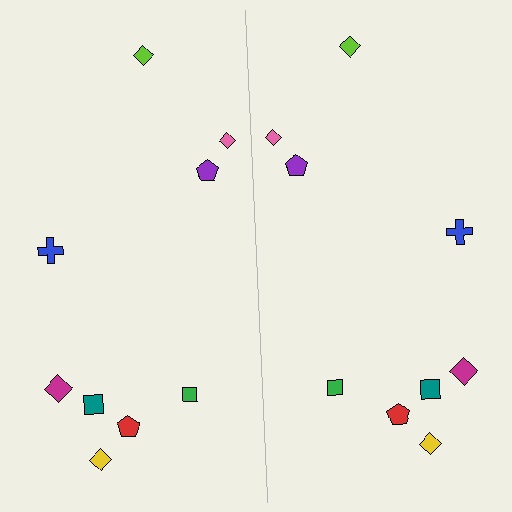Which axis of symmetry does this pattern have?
The pattern has a vertical axis of symmetry running through the center of the image.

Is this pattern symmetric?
Yes, this pattern has bilateral (reflection) symmetry.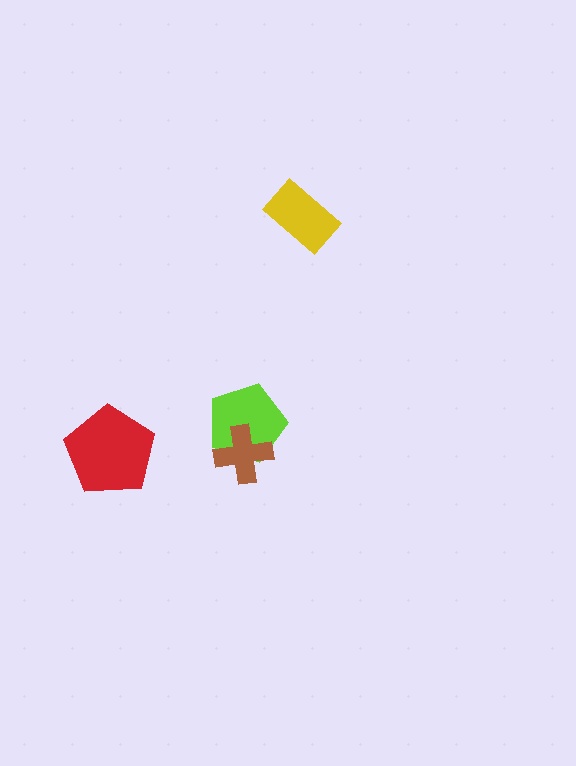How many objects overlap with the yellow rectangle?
0 objects overlap with the yellow rectangle.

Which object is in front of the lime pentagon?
The brown cross is in front of the lime pentagon.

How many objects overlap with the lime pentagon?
1 object overlaps with the lime pentagon.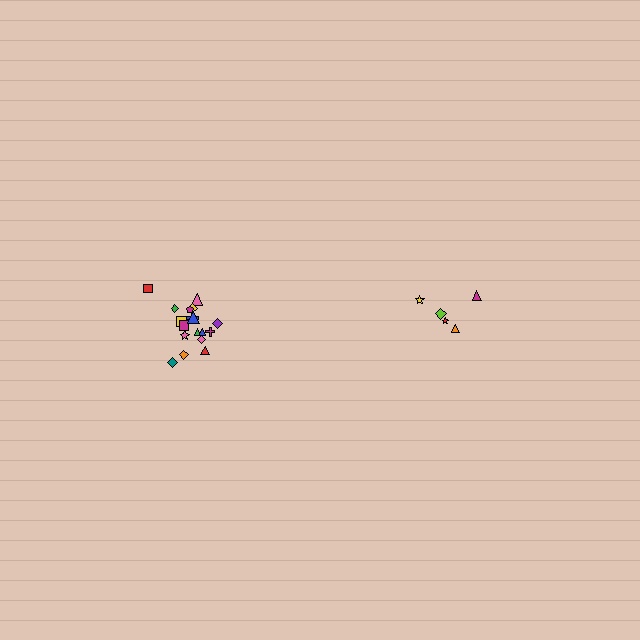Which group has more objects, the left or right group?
The left group.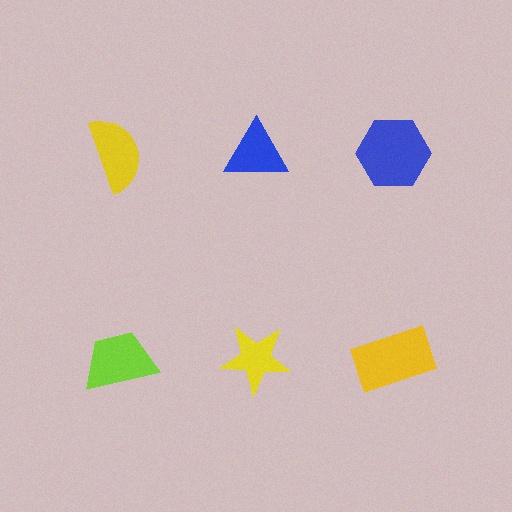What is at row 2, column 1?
A lime trapezoid.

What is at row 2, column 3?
A yellow rectangle.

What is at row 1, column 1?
A yellow semicircle.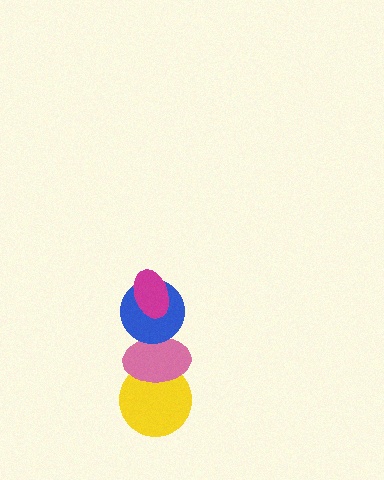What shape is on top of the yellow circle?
The pink ellipse is on top of the yellow circle.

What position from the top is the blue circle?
The blue circle is 2nd from the top.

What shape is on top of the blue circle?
The magenta ellipse is on top of the blue circle.